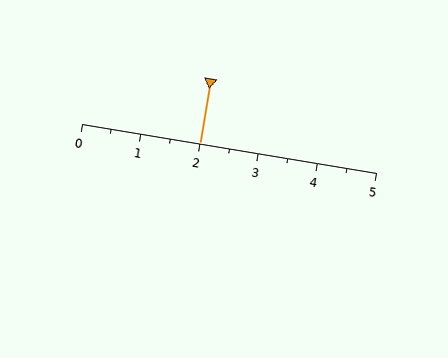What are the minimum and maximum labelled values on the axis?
The axis runs from 0 to 5.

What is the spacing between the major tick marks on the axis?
The major ticks are spaced 1 apart.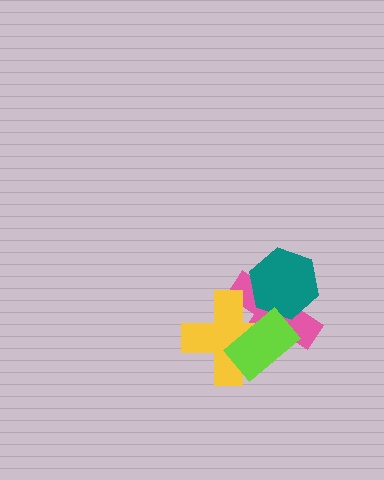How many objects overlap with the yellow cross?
2 objects overlap with the yellow cross.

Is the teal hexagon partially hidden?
No, no other shape covers it.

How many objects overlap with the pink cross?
3 objects overlap with the pink cross.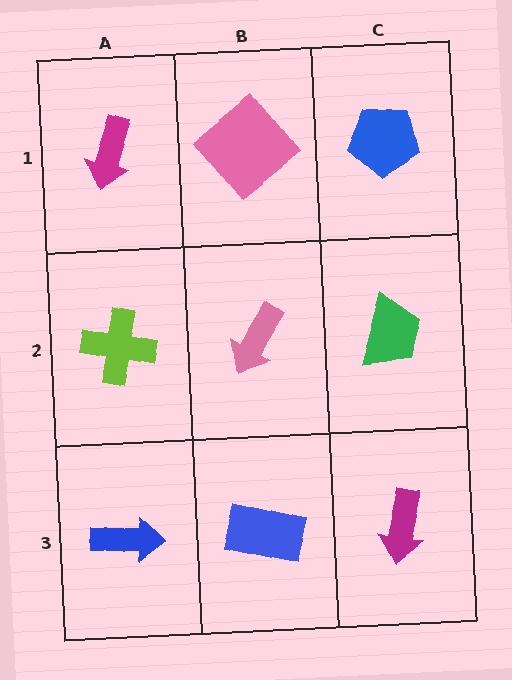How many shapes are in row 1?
3 shapes.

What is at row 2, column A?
A lime cross.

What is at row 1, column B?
A pink diamond.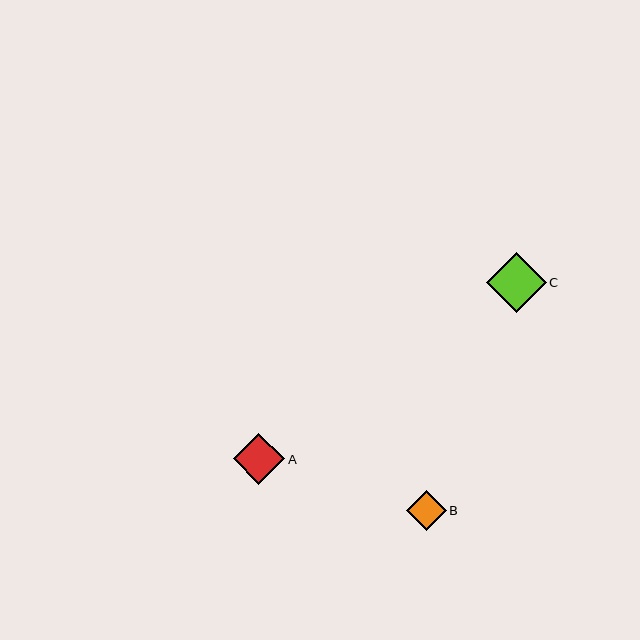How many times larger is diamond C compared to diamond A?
Diamond C is approximately 1.2 times the size of diamond A.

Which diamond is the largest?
Diamond C is the largest with a size of approximately 60 pixels.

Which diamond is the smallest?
Diamond B is the smallest with a size of approximately 40 pixels.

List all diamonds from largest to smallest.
From largest to smallest: C, A, B.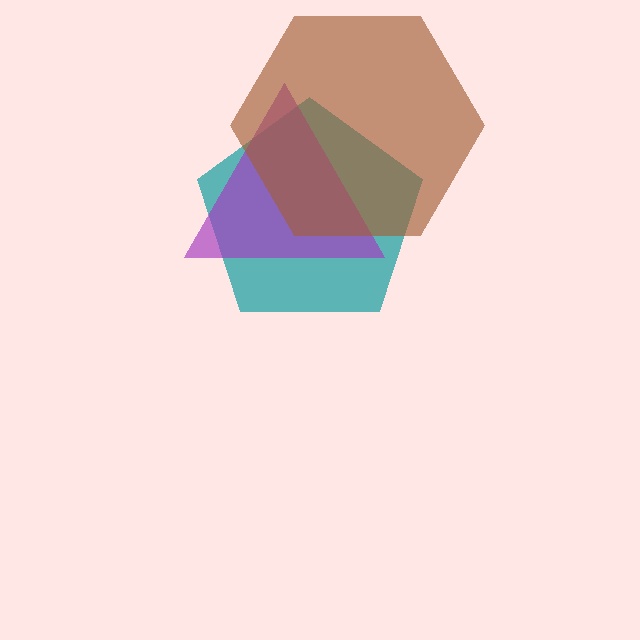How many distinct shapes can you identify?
There are 3 distinct shapes: a teal pentagon, a purple triangle, a brown hexagon.